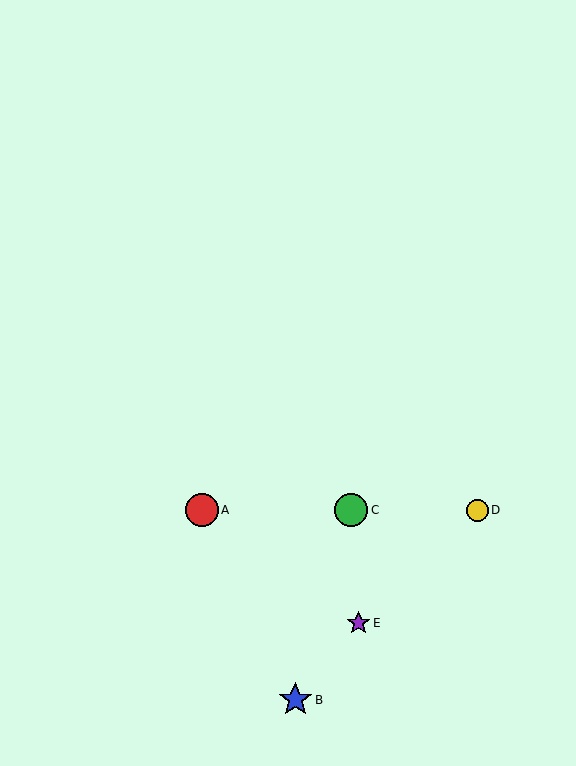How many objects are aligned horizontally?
3 objects (A, C, D) are aligned horizontally.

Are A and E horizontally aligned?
No, A is at y≈510 and E is at y≈623.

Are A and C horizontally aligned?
Yes, both are at y≈510.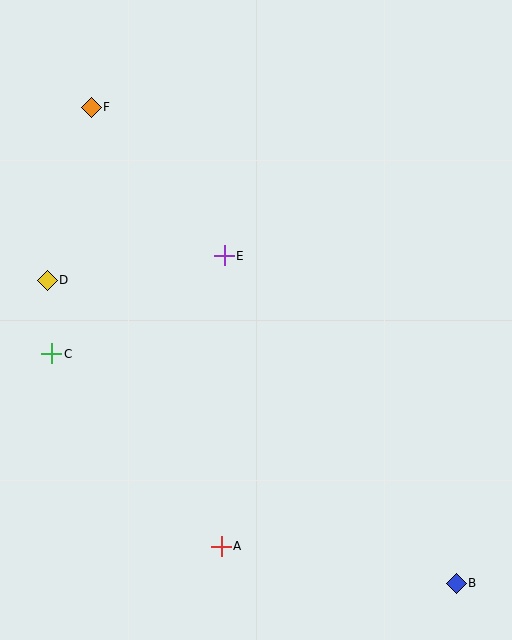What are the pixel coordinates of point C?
Point C is at (52, 354).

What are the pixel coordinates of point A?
Point A is at (221, 546).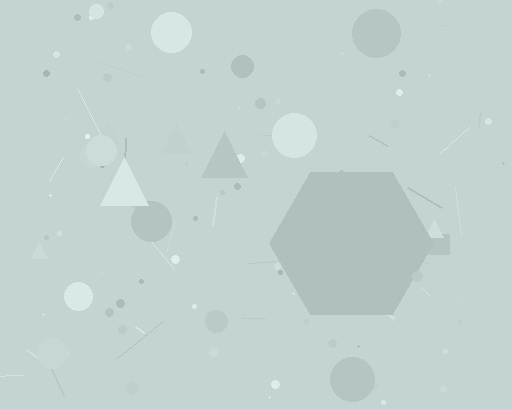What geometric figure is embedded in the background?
A hexagon is embedded in the background.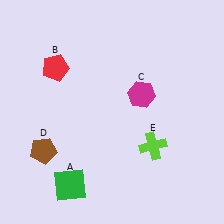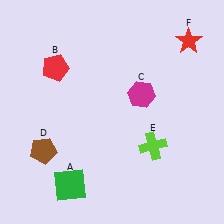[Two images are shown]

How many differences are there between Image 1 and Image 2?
There is 1 difference between the two images.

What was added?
A red star (F) was added in Image 2.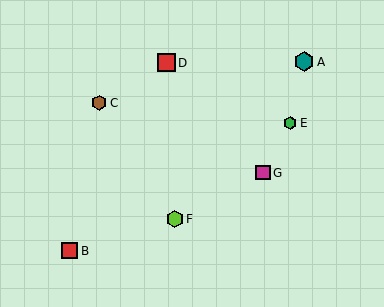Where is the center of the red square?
The center of the red square is at (166, 63).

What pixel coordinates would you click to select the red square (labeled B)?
Click at (70, 251) to select the red square B.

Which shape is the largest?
The teal hexagon (labeled A) is the largest.